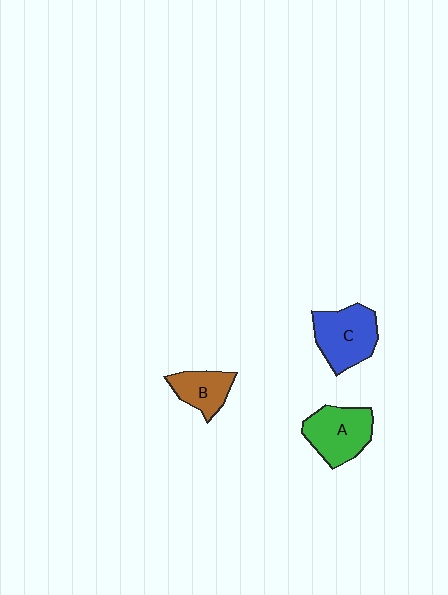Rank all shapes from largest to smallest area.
From largest to smallest: C (blue), A (green), B (brown).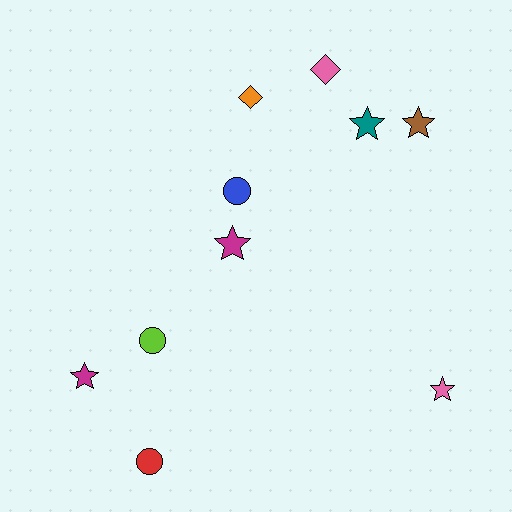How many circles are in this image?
There are 3 circles.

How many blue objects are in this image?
There is 1 blue object.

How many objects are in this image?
There are 10 objects.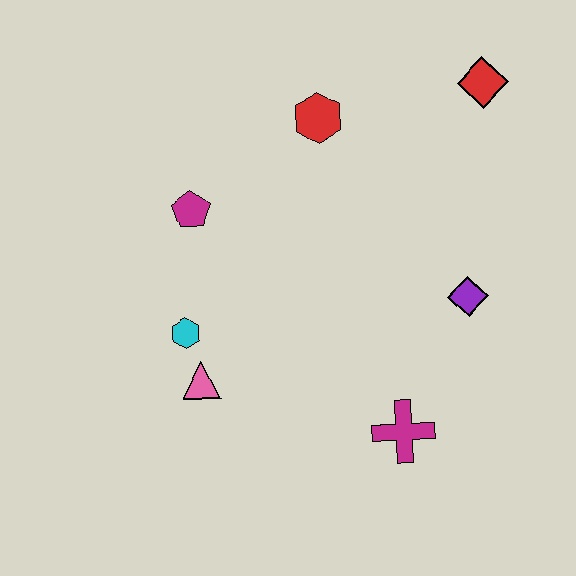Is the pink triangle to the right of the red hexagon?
No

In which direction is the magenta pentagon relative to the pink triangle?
The magenta pentagon is above the pink triangle.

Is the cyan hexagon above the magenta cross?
Yes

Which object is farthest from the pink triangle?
The red diamond is farthest from the pink triangle.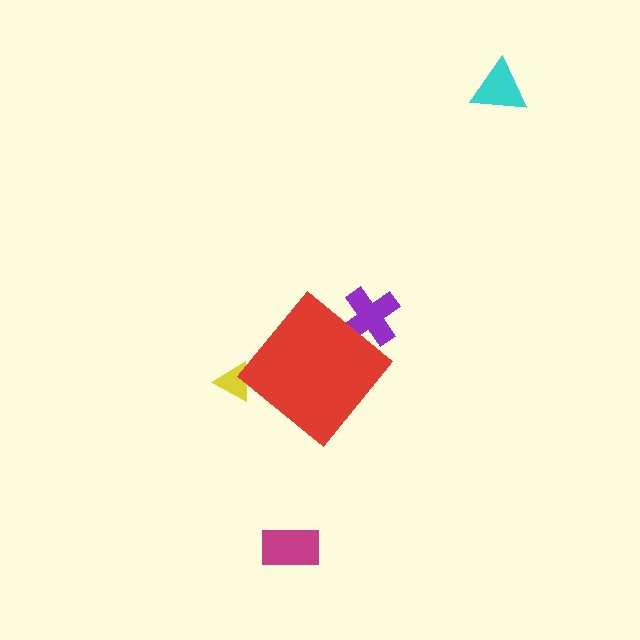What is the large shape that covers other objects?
A red diamond.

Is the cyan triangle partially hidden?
No, the cyan triangle is fully visible.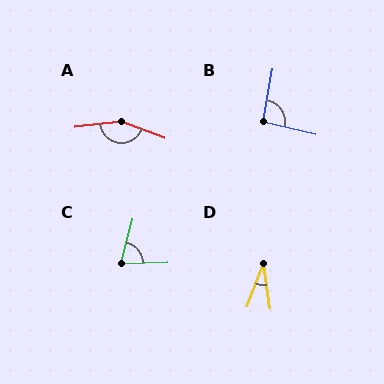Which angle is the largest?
A, at approximately 152 degrees.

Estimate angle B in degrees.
Approximately 93 degrees.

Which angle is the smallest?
D, at approximately 29 degrees.